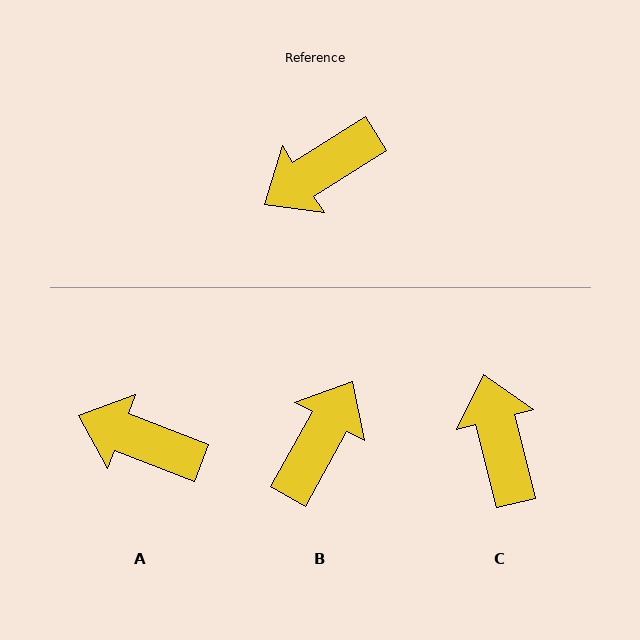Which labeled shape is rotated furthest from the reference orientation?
B, about 151 degrees away.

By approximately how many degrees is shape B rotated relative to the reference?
Approximately 151 degrees clockwise.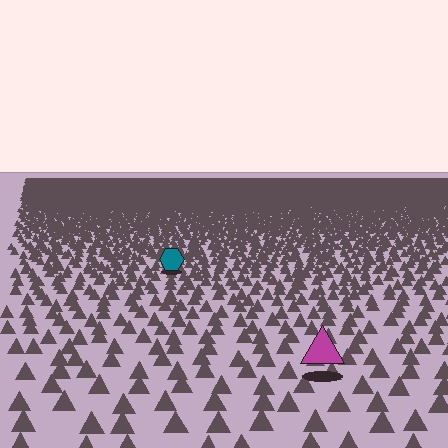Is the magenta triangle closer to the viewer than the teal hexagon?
Yes. The magenta triangle is closer — you can tell from the texture gradient: the ground texture is coarser near it.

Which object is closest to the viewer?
The magenta triangle is closest. The texture marks near it are larger and more spread out.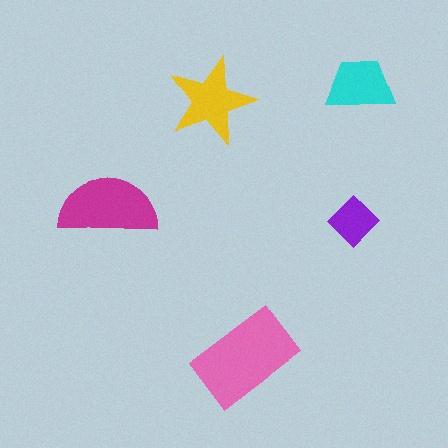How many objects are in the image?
There are 5 objects in the image.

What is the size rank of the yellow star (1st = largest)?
3rd.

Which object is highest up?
The cyan trapezoid is topmost.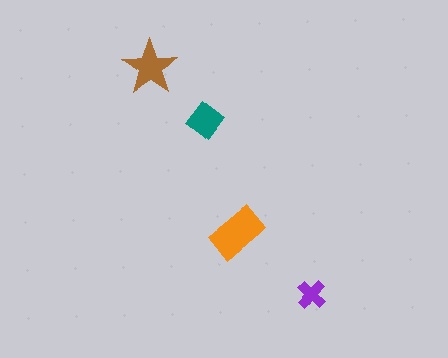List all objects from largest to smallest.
The orange rectangle, the brown star, the teal diamond, the purple cross.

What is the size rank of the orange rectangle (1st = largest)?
1st.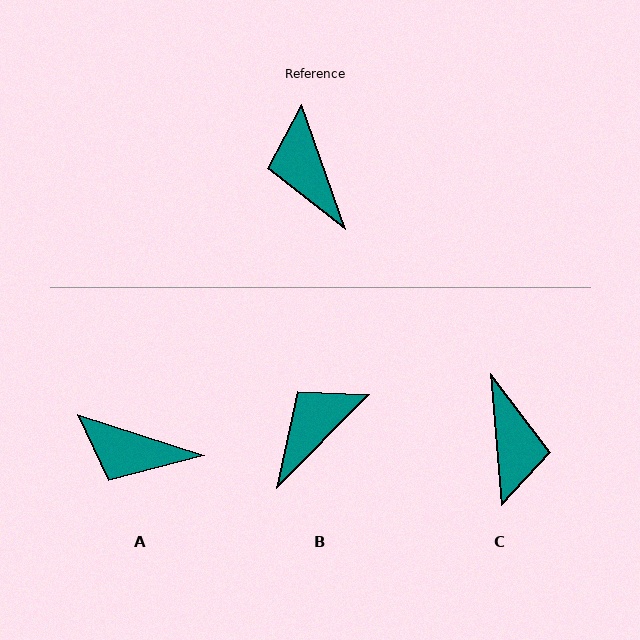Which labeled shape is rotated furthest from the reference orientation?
C, about 165 degrees away.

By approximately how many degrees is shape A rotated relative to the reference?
Approximately 53 degrees counter-clockwise.